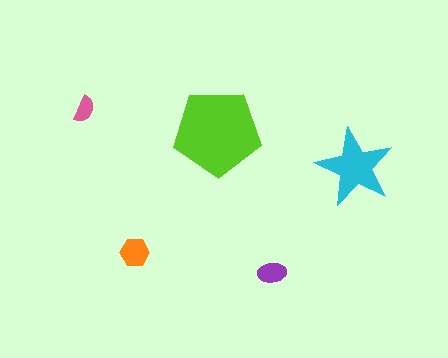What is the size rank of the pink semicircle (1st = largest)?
5th.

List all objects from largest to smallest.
The lime pentagon, the cyan star, the orange hexagon, the purple ellipse, the pink semicircle.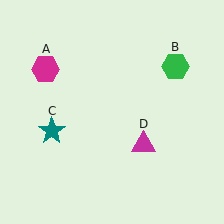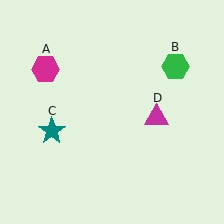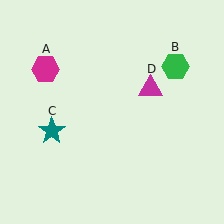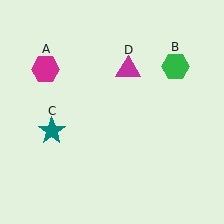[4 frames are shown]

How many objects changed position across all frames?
1 object changed position: magenta triangle (object D).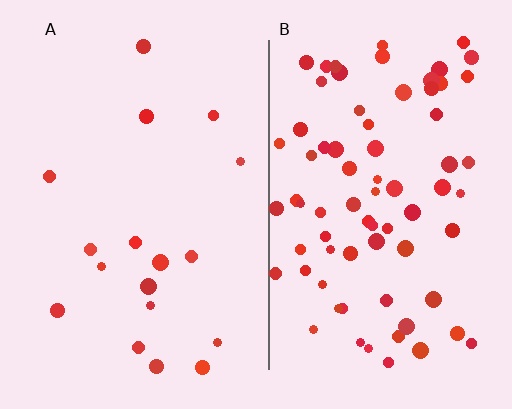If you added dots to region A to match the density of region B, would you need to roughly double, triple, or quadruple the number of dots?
Approximately quadruple.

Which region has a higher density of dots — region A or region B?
B (the right).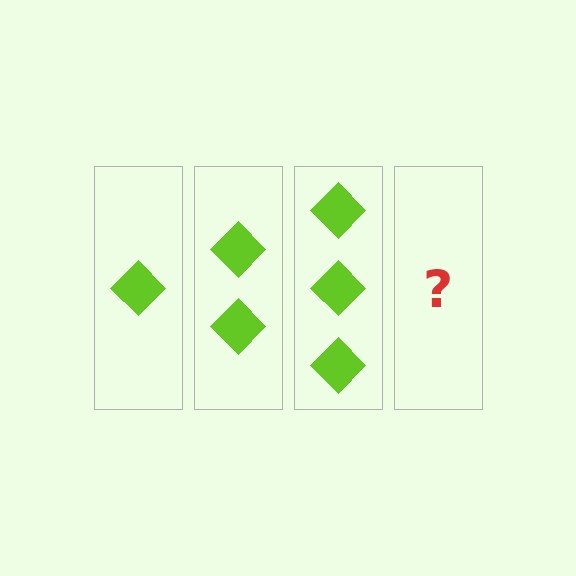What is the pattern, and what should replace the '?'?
The pattern is that each step adds one more diamond. The '?' should be 4 diamonds.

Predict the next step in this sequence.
The next step is 4 diamonds.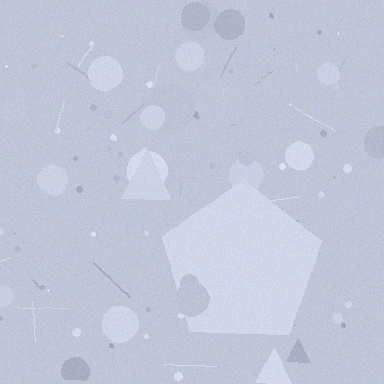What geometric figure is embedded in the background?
A pentagon is embedded in the background.